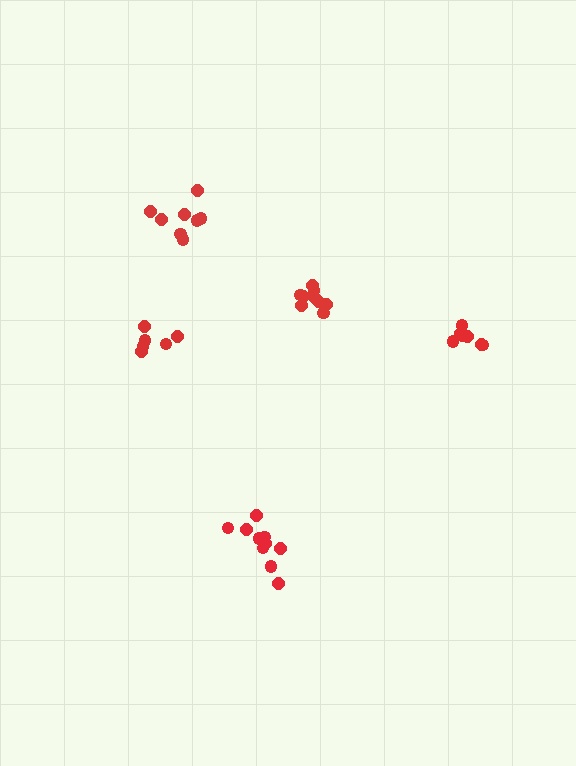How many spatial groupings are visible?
There are 5 spatial groupings.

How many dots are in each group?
Group 1: 6 dots, Group 2: 9 dots, Group 3: 10 dots, Group 4: 8 dots, Group 5: 7 dots (40 total).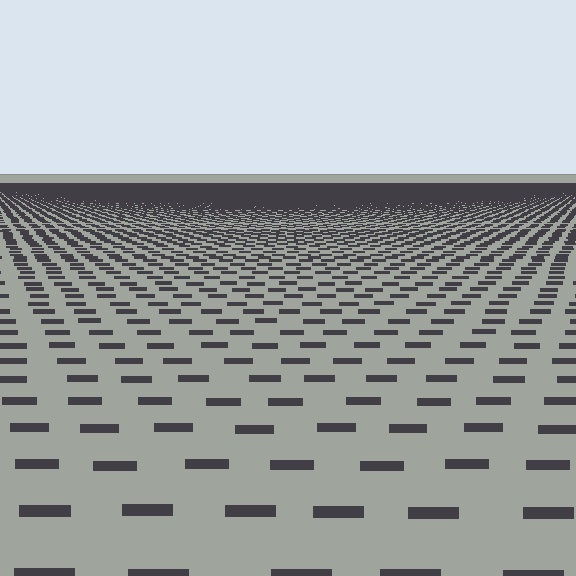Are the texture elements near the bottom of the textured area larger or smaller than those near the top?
Larger. Near the bottom, elements are closer to the viewer and appear at a bigger on-screen size.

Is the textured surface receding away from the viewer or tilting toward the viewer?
The surface is receding away from the viewer. Texture elements get smaller and denser toward the top.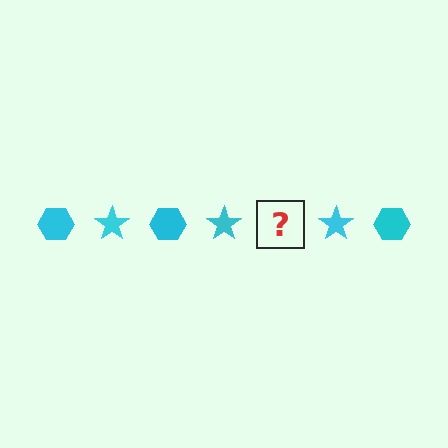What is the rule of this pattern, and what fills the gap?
The rule is that the pattern cycles through hexagon, star shapes in cyan. The gap should be filled with a cyan hexagon.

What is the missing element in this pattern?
The missing element is a cyan hexagon.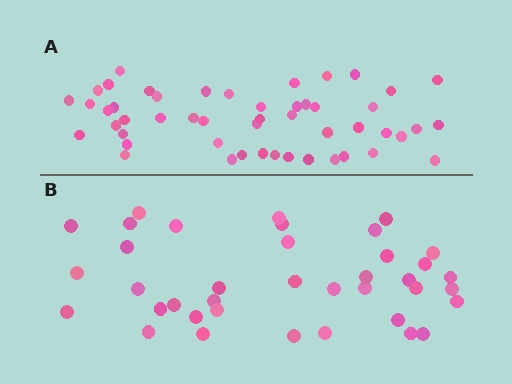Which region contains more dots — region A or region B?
Region A (the top region) has more dots.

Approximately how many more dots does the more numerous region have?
Region A has roughly 12 or so more dots than region B.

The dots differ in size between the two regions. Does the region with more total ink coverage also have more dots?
No. Region B has more total ink coverage because its dots are larger, but region A actually contains more individual dots. Total area can be misleading — the number of items is what matters here.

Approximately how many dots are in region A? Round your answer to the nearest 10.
About 50 dots.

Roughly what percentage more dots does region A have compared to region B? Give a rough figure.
About 30% more.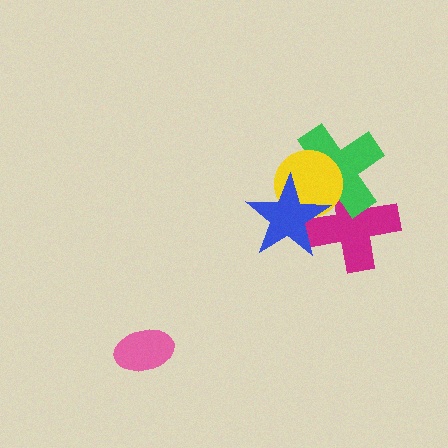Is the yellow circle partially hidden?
Yes, it is partially covered by another shape.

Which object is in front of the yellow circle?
The blue star is in front of the yellow circle.